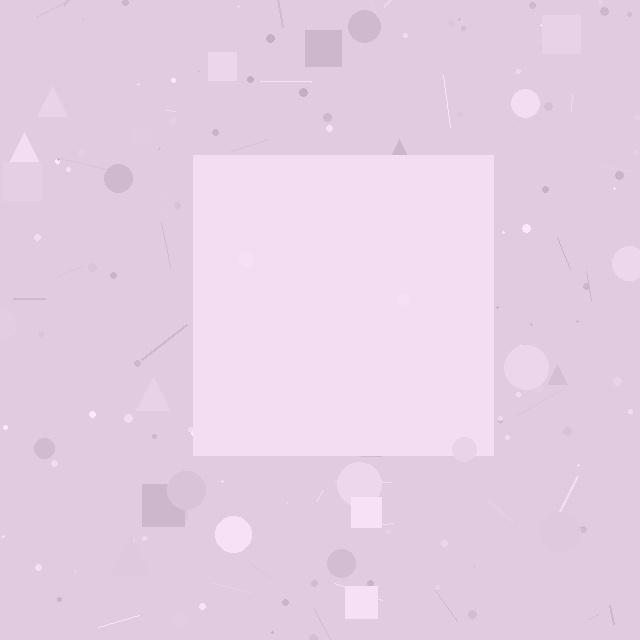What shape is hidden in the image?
A square is hidden in the image.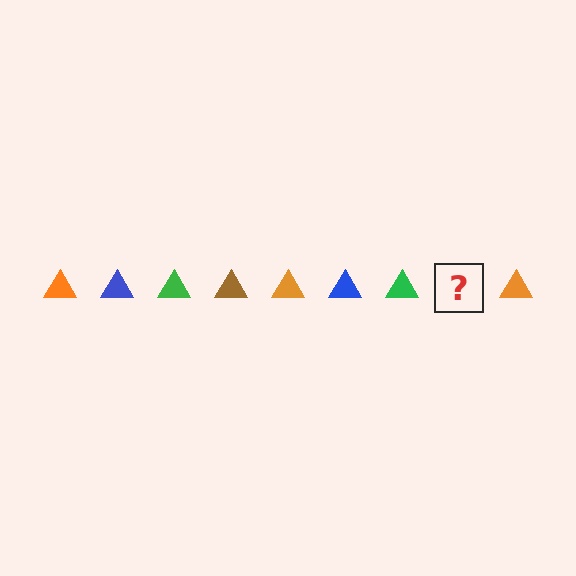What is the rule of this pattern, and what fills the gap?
The rule is that the pattern cycles through orange, blue, green, brown triangles. The gap should be filled with a brown triangle.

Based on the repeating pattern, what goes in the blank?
The blank should be a brown triangle.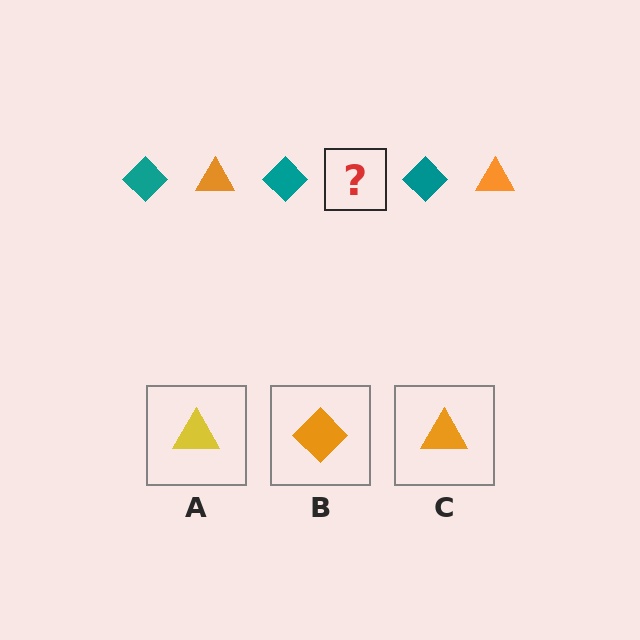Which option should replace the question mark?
Option C.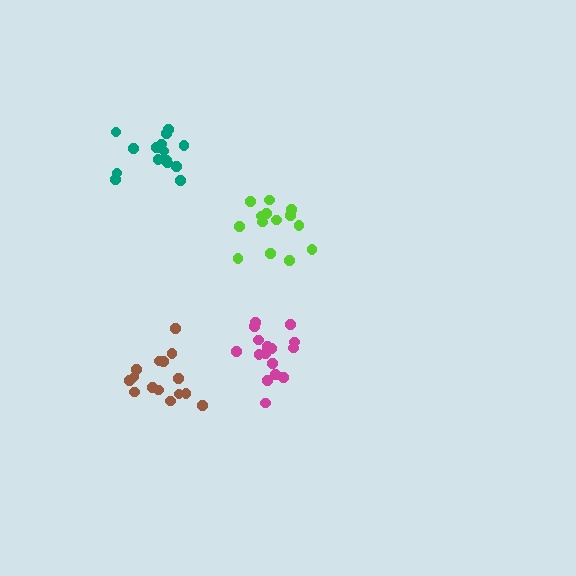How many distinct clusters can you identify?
There are 4 distinct clusters.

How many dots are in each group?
Group 1: 16 dots, Group 2: 15 dots, Group 3: 16 dots, Group 4: 14 dots (61 total).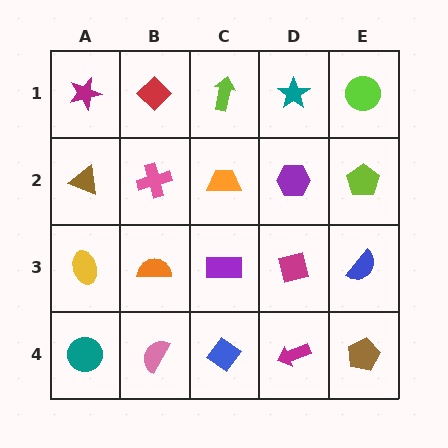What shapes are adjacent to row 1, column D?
A purple hexagon (row 2, column D), a lime arrow (row 1, column C), a lime circle (row 1, column E).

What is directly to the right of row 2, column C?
A purple hexagon.